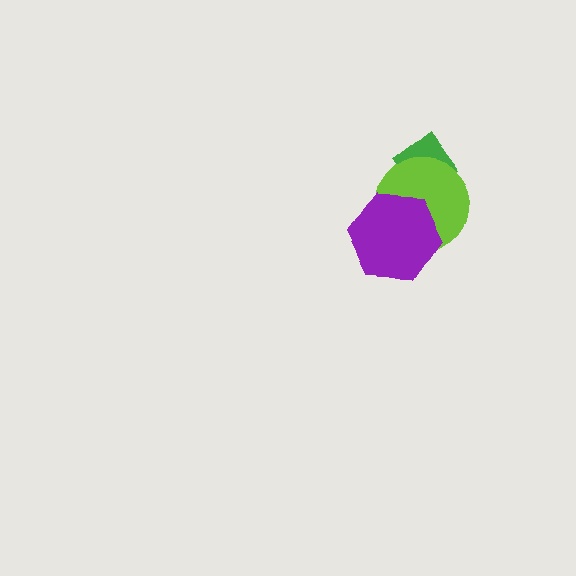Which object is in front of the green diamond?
The lime circle is in front of the green diamond.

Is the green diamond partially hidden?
Yes, it is partially covered by another shape.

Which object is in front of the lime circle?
The purple hexagon is in front of the lime circle.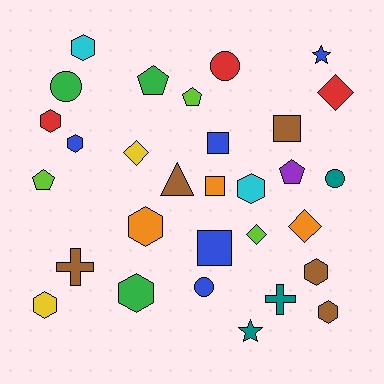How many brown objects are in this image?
There are 5 brown objects.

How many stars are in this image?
There are 2 stars.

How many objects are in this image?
There are 30 objects.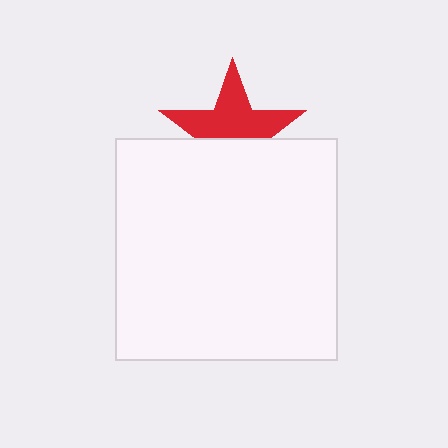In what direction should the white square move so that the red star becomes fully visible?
The white square should move down. That is the shortest direction to clear the overlap and leave the red star fully visible.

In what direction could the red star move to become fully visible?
The red star could move up. That would shift it out from behind the white square entirely.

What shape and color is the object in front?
The object in front is a white square.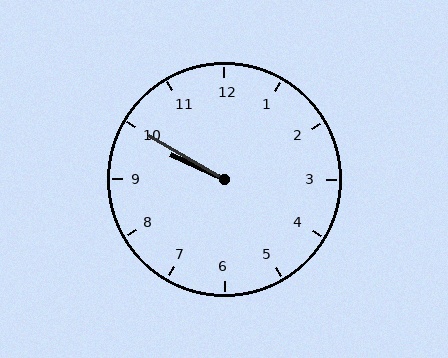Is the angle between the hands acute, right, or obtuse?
It is acute.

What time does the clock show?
9:50.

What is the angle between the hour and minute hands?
Approximately 5 degrees.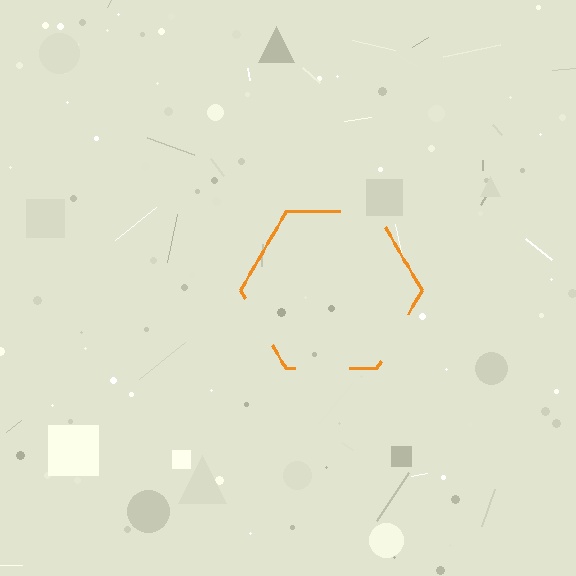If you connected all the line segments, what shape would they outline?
They would outline a hexagon.